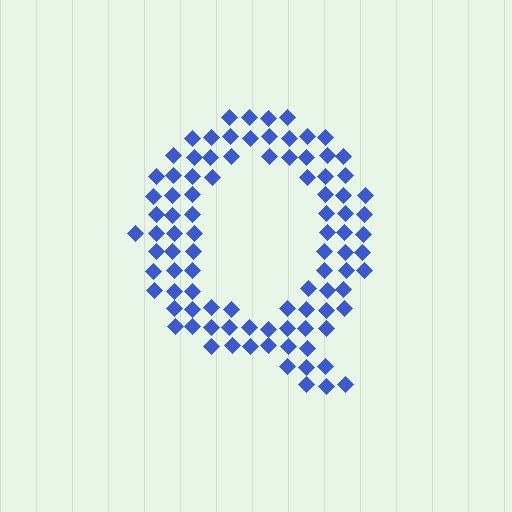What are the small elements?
The small elements are diamonds.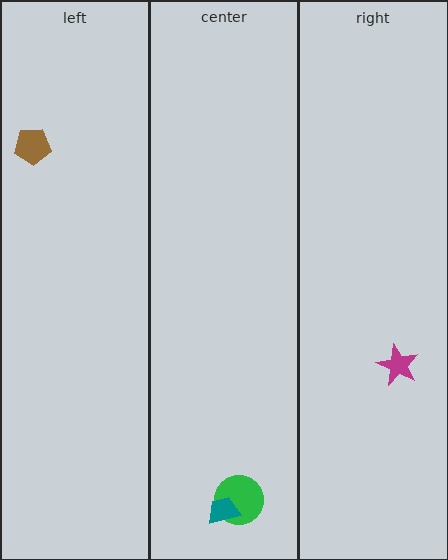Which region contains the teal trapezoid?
The center region.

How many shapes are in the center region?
2.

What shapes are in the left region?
The brown pentagon.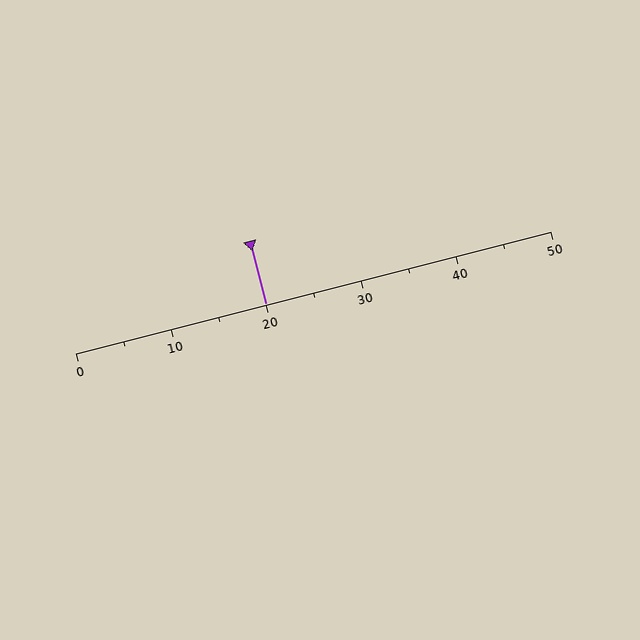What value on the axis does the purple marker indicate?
The marker indicates approximately 20.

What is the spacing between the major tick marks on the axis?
The major ticks are spaced 10 apart.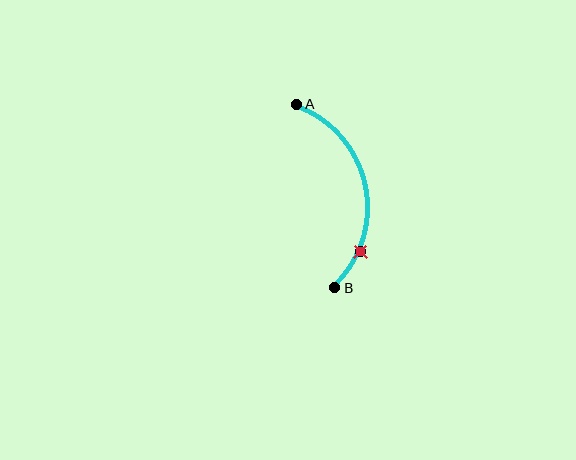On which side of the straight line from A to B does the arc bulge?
The arc bulges to the right of the straight line connecting A and B.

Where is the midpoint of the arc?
The arc midpoint is the point on the curve farthest from the straight line joining A and B. It sits to the right of that line.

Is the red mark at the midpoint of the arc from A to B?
No. The red mark lies on the arc but is closer to endpoint B. The arc midpoint would be at the point on the curve equidistant along the arc from both A and B.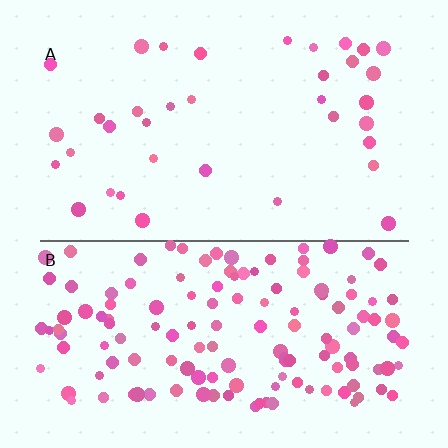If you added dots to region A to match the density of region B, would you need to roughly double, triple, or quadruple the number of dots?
Approximately quadruple.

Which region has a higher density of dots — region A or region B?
B (the bottom).